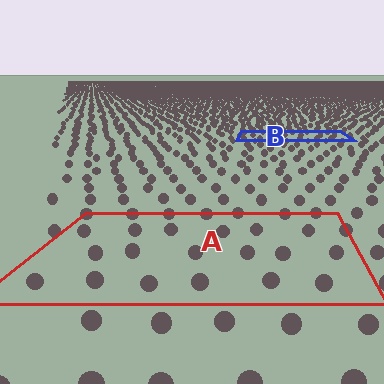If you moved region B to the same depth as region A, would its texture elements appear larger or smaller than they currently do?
They would appear larger. At a closer depth, the same texture elements are projected at a bigger on-screen size.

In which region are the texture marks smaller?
The texture marks are smaller in region B, because it is farther away.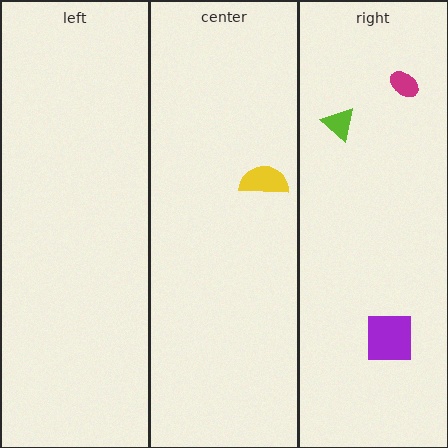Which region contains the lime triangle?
The right region.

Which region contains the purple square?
The right region.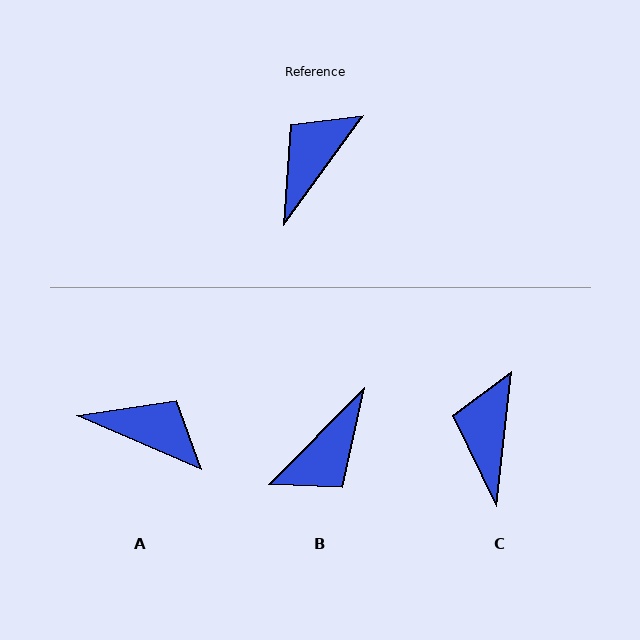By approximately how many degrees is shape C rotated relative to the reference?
Approximately 30 degrees counter-clockwise.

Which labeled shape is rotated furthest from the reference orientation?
B, about 171 degrees away.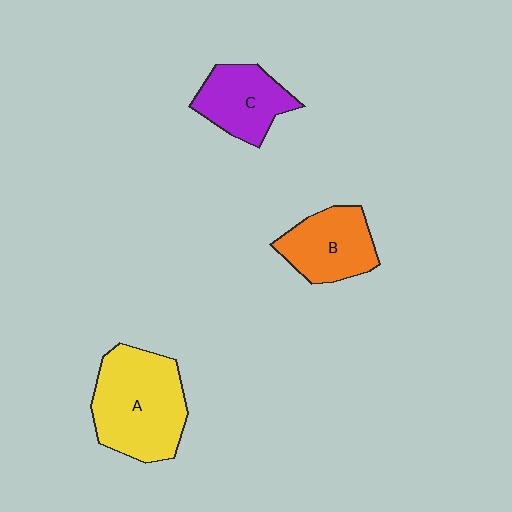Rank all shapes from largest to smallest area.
From largest to smallest: A (yellow), B (orange), C (purple).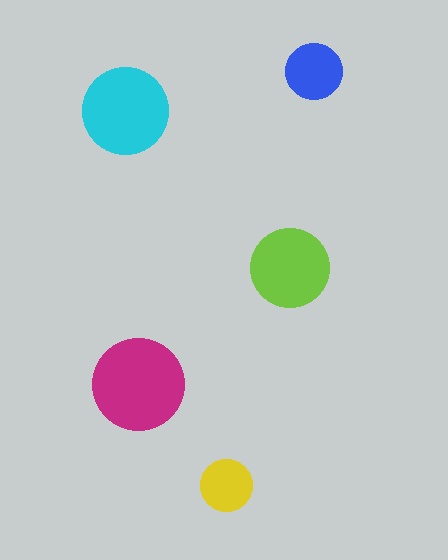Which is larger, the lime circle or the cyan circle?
The cyan one.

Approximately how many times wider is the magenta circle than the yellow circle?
About 2 times wider.